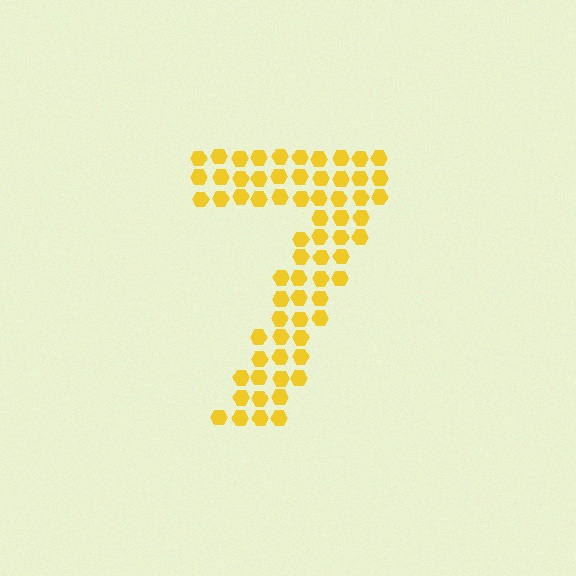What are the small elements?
The small elements are hexagons.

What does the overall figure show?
The overall figure shows the digit 7.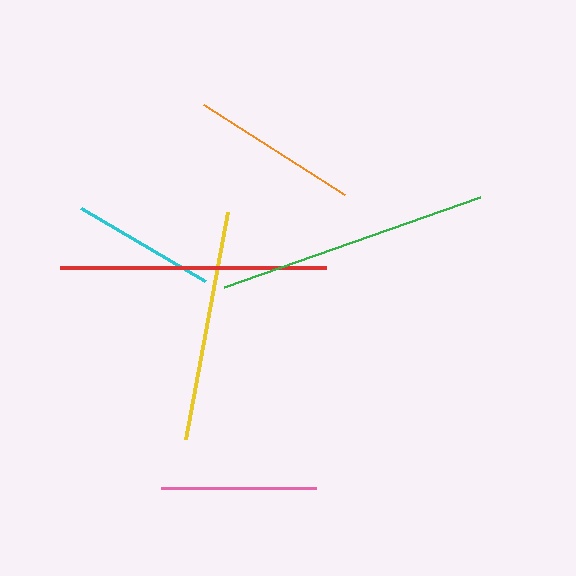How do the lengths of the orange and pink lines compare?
The orange and pink lines are approximately the same length.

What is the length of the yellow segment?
The yellow segment is approximately 230 pixels long.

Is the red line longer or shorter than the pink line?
The red line is longer than the pink line.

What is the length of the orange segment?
The orange segment is approximately 167 pixels long.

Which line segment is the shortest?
The cyan line is the shortest at approximately 145 pixels.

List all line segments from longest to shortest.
From longest to shortest: green, red, yellow, orange, pink, cyan.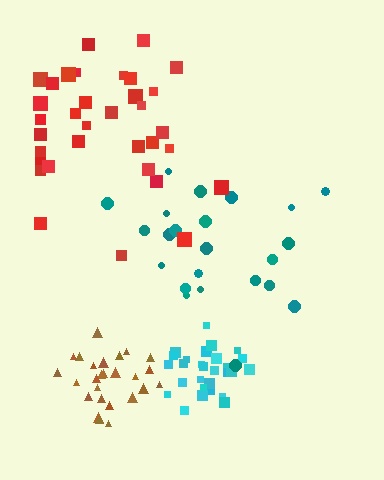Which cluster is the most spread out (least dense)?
Teal.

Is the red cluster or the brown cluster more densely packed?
Brown.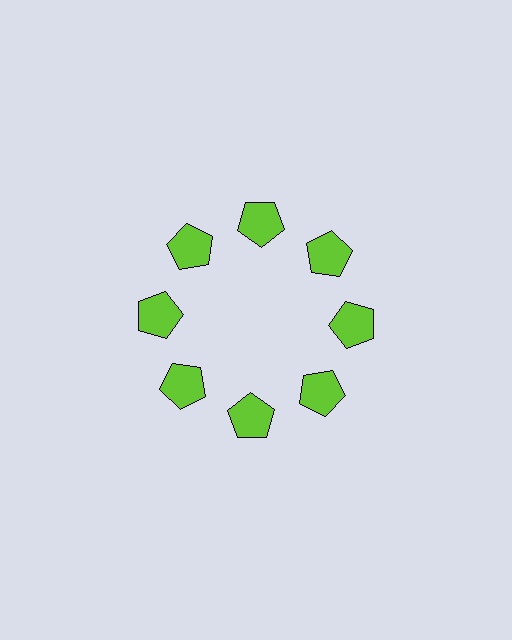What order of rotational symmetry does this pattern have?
This pattern has 8-fold rotational symmetry.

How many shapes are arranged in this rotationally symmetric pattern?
There are 8 shapes, arranged in 8 groups of 1.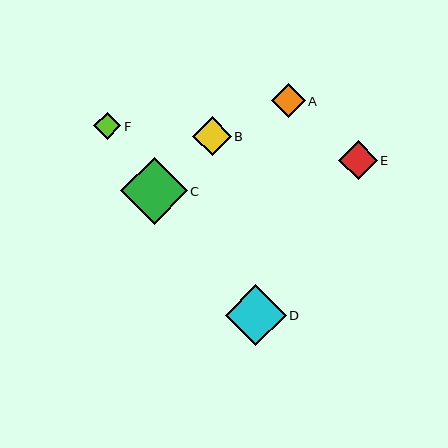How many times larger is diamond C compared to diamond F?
Diamond C is approximately 2.5 times the size of diamond F.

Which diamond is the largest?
Diamond C is the largest with a size of approximately 67 pixels.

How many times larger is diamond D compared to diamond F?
Diamond D is approximately 2.3 times the size of diamond F.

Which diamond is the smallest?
Diamond F is the smallest with a size of approximately 27 pixels.